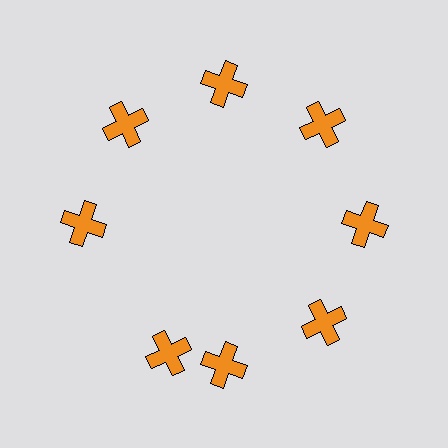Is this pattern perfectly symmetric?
No. The 8 orange crosses are arranged in a ring, but one element near the 8 o'clock position is rotated out of alignment along the ring, breaking the 8-fold rotational symmetry.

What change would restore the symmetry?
The symmetry would be restored by rotating it back into even spacing with its neighbors so that all 8 crosses sit at equal angles and equal distance from the center.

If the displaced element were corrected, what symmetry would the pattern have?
It would have 8-fold rotational symmetry — the pattern would map onto itself every 45 degrees.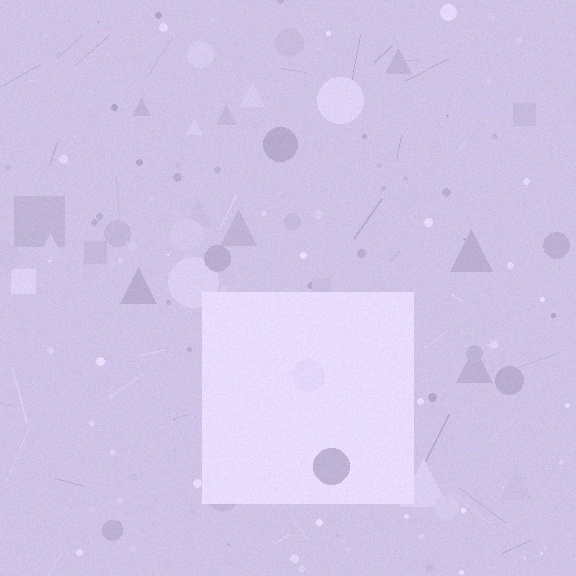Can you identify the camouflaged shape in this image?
The camouflaged shape is a square.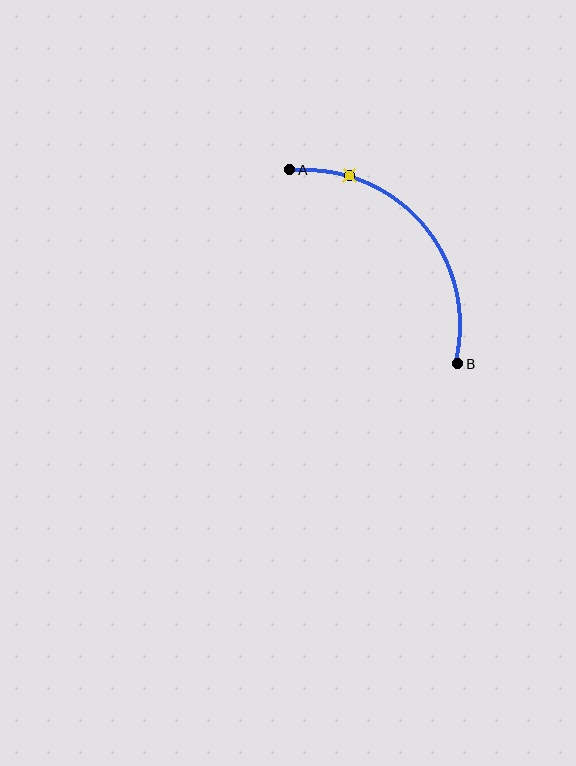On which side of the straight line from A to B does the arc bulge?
The arc bulges above and to the right of the straight line connecting A and B.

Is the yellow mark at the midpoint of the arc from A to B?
No. The yellow mark lies on the arc but is closer to endpoint A. The arc midpoint would be at the point on the curve equidistant along the arc from both A and B.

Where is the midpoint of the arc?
The arc midpoint is the point on the curve farthest from the straight line joining A and B. It sits above and to the right of that line.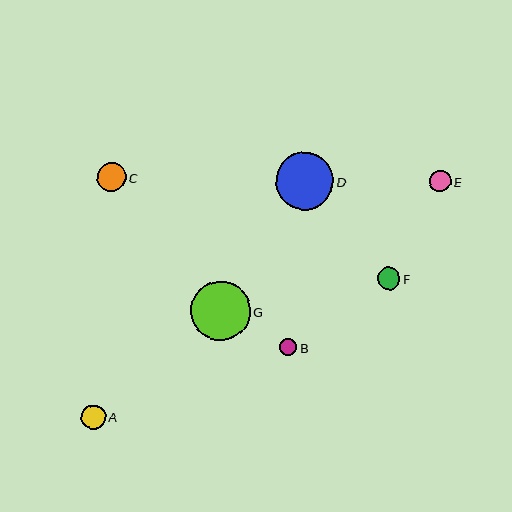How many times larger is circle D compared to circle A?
Circle D is approximately 2.3 times the size of circle A.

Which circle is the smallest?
Circle B is the smallest with a size of approximately 17 pixels.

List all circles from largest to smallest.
From largest to smallest: G, D, C, A, F, E, B.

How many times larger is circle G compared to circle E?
Circle G is approximately 2.7 times the size of circle E.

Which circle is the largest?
Circle G is the largest with a size of approximately 59 pixels.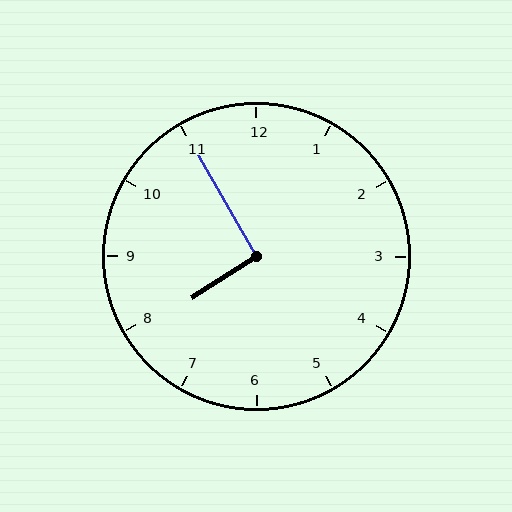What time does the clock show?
7:55.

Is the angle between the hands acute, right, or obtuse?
It is right.